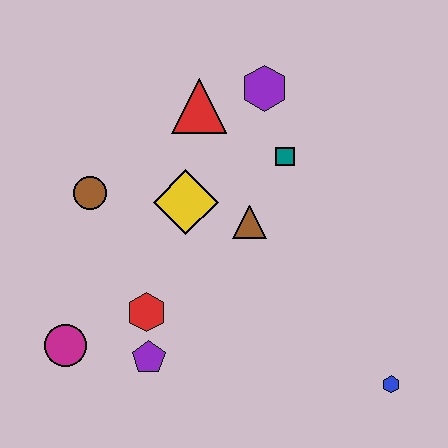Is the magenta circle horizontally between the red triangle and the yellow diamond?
No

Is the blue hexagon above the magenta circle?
No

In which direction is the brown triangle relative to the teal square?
The brown triangle is below the teal square.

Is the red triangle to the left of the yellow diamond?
No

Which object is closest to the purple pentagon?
The red hexagon is closest to the purple pentagon.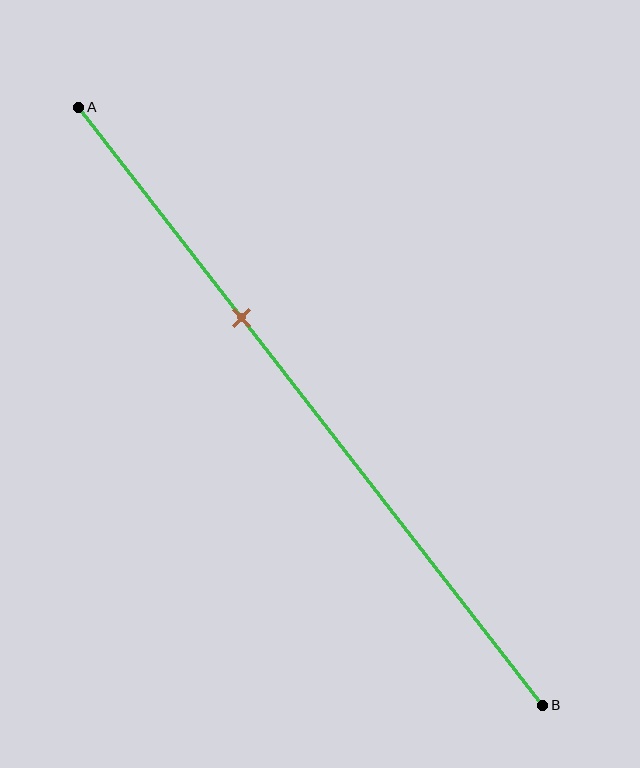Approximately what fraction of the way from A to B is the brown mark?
The brown mark is approximately 35% of the way from A to B.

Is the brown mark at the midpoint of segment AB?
No, the mark is at about 35% from A, not at the 50% midpoint.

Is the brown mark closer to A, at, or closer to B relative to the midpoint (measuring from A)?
The brown mark is closer to point A than the midpoint of segment AB.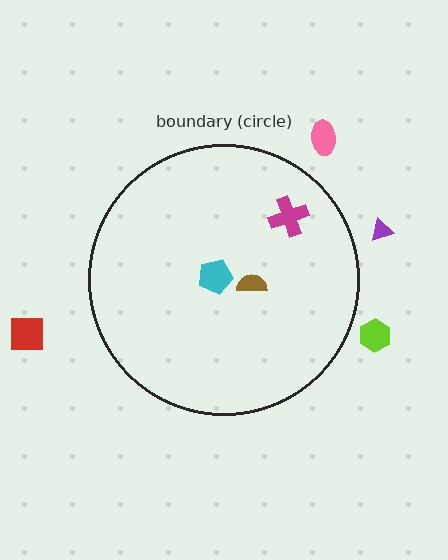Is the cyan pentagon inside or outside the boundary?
Inside.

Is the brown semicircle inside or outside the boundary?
Inside.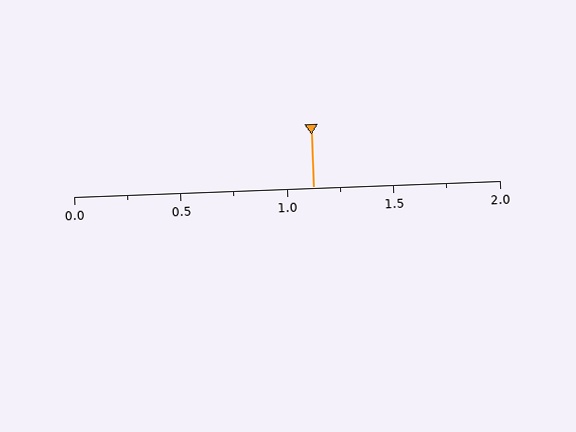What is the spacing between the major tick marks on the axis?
The major ticks are spaced 0.5 apart.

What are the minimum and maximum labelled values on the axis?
The axis runs from 0.0 to 2.0.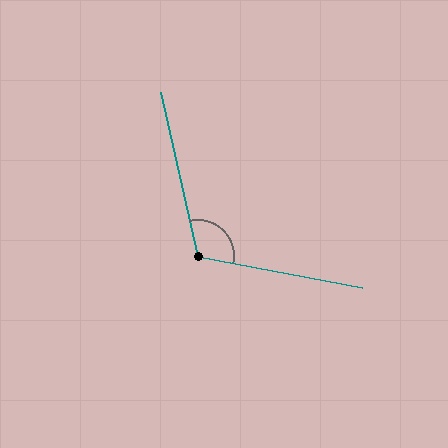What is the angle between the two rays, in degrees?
Approximately 114 degrees.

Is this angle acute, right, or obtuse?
It is obtuse.